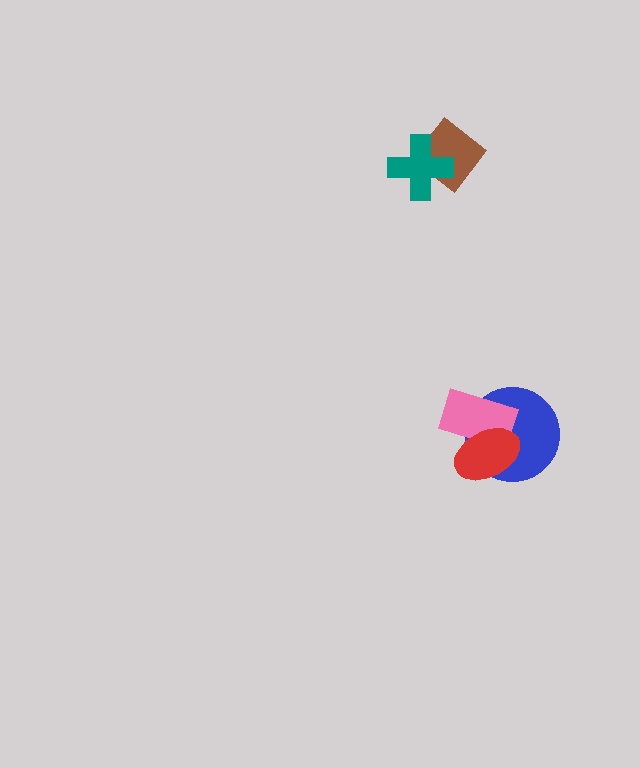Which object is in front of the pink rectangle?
The red ellipse is in front of the pink rectangle.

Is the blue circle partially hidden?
Yes, it is partially covered by another shape.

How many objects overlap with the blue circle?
2 objects overlap with the blue circle.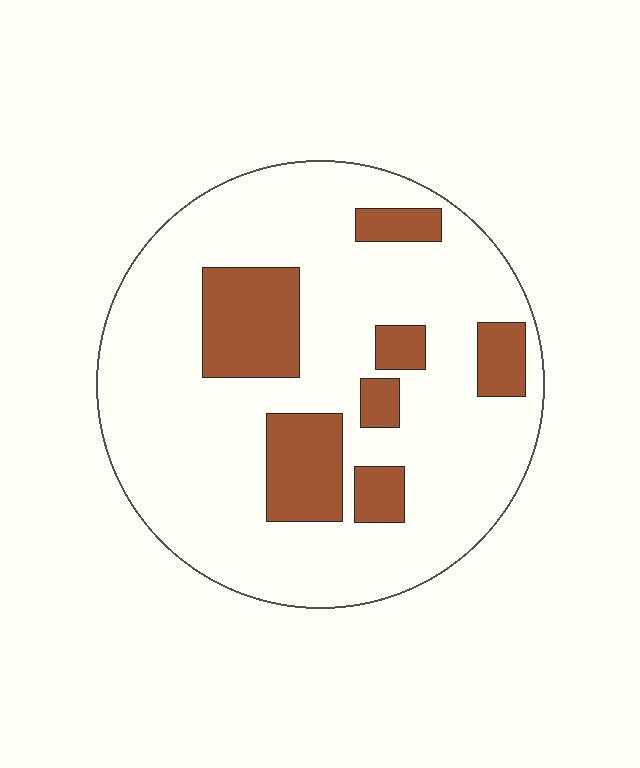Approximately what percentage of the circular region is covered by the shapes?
Approximately 20%.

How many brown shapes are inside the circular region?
7.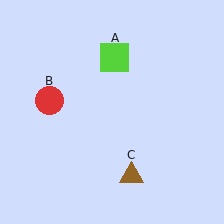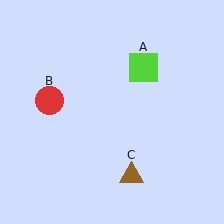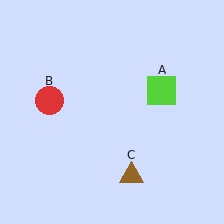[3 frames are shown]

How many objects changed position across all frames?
1 object changed position: lime square (object A).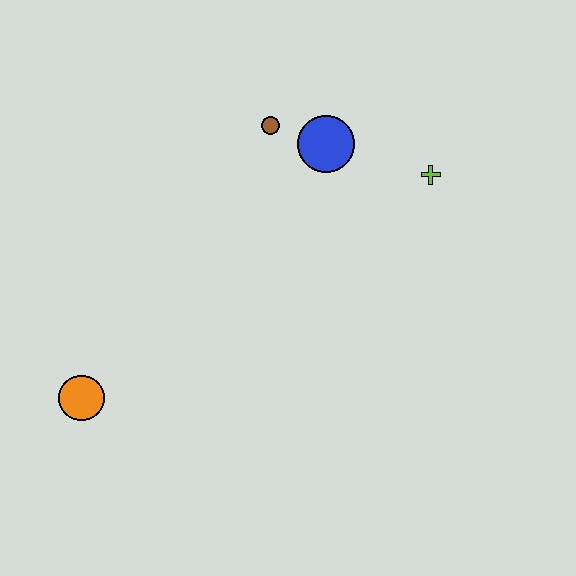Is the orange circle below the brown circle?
Yes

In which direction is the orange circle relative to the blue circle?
The orange circle is below the blue circle.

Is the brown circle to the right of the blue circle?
No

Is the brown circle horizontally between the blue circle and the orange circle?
Yes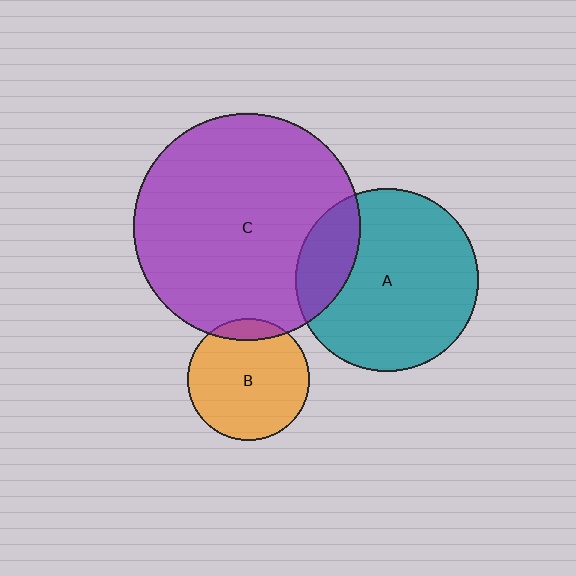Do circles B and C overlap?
Yes.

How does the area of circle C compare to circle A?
Approximately 1.5 times.